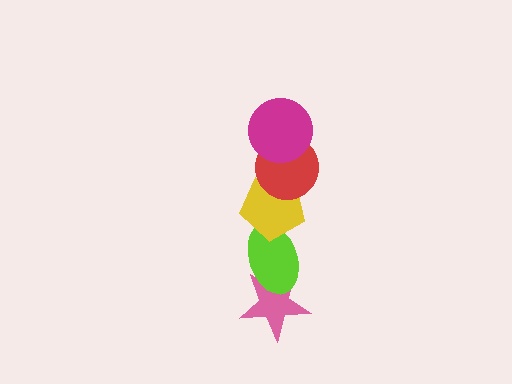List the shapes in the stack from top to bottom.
From top to bottom: the magenta circle, the red circle, the yellow pentagon, the lime ellipse, the pink star.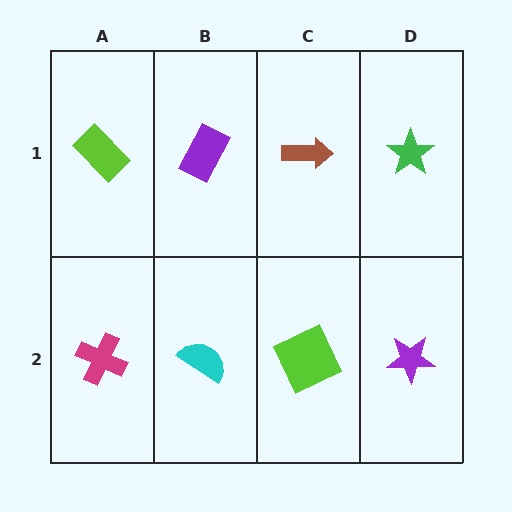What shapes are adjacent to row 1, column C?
A lime square (row 2, column C), a purple rectangle (row 1, column B), a green star (row 1, column D).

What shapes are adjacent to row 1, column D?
A purple star (row 2, column D), a brown arrow (row 1, column C).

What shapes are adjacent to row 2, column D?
A green star (row 1, column D), a lime square (row 2, column C).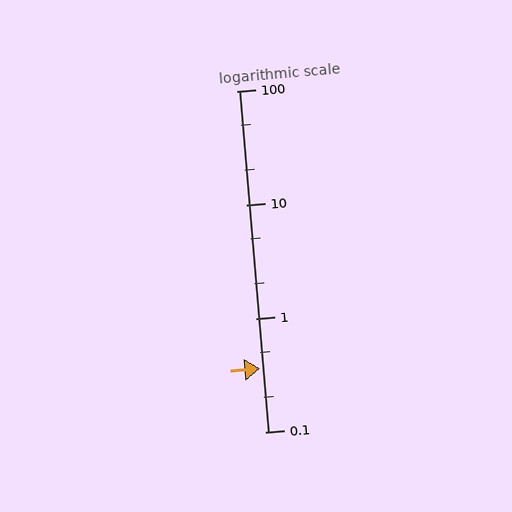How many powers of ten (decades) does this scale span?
The scale spans 3 decades, from 0.1 to 100.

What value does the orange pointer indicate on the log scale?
The pointer indicates approximately 0.36.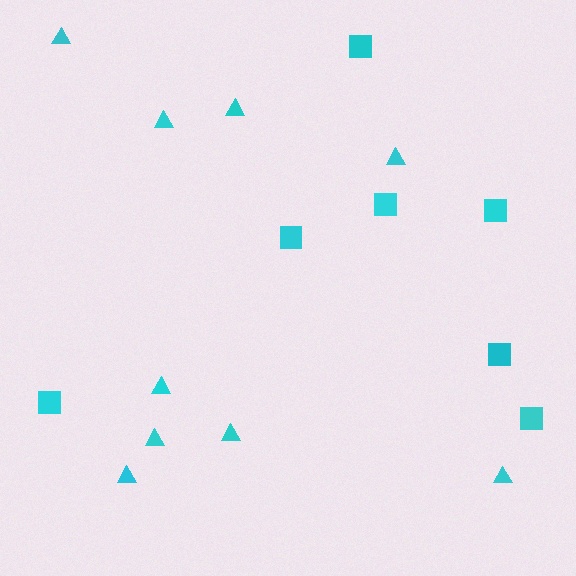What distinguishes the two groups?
There are 2 groups: one group of squares (7) and one group of triangles (9).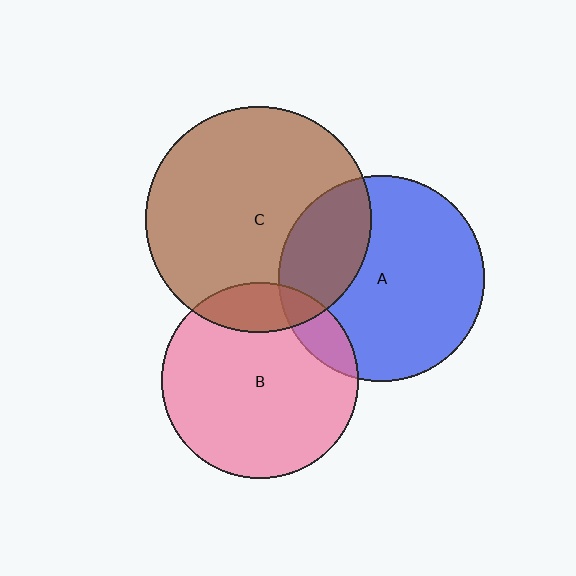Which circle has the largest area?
Circle C (brown).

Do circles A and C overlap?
Yes.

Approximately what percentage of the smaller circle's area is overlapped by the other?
Approximately 30%.